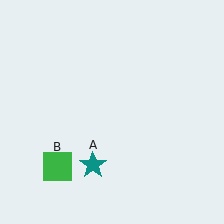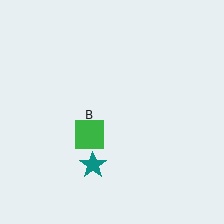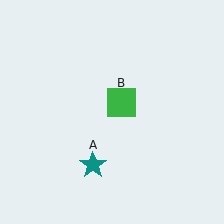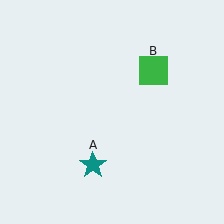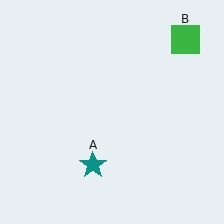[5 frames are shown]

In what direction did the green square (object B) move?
The green square (object B) moved up and to the right.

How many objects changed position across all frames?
1 object changed position: green square (object B).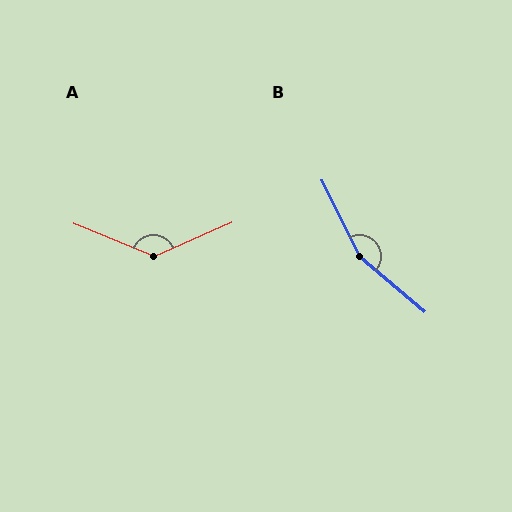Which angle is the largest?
B, at approximately 157 degrees.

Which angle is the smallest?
A, at approximately 134 degrees.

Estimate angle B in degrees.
Approximately 157 degrees.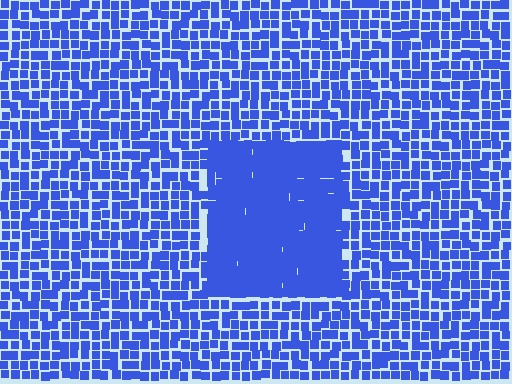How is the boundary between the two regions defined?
The boundary is defined by a change in element density (approximately 1.8x ratio). All elements are the same color, size, and shape.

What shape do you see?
I see a rectangle.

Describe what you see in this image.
The image contains small blue elements arranged at two different densities. A rectangle-shaped region is visible where the elements are more densely packed than the surrounding area.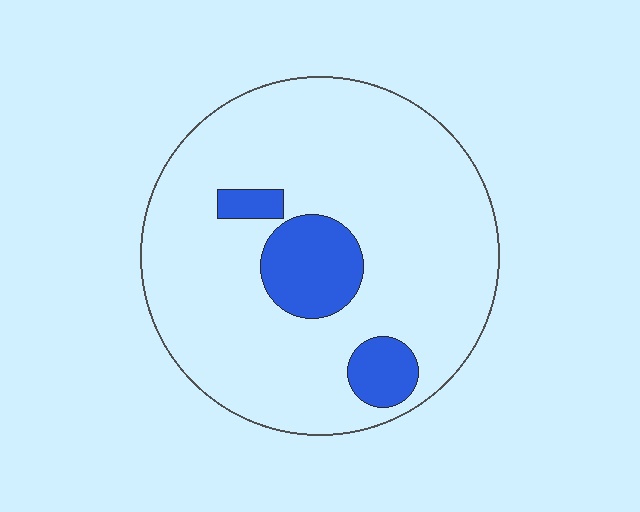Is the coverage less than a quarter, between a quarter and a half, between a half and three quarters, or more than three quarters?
Less than a quarter.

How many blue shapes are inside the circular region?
3.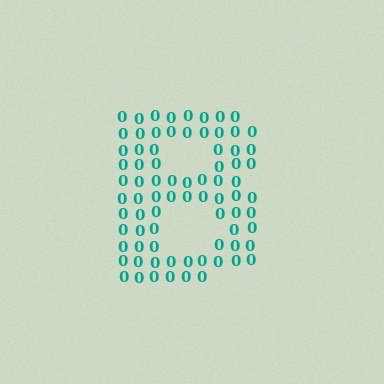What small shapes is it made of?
It is made of small digit 0's.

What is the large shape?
The large shape is the letter B.